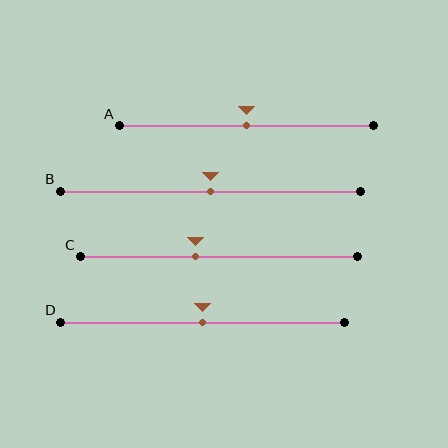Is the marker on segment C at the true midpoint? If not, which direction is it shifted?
No, the marker on segment C is shifted to the left by about 8% of the segment length.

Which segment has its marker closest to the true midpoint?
Segment A has its marker closest to the true midpoint.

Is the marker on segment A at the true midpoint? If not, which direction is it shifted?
Yes, the marker on segment A is at the true midpoint.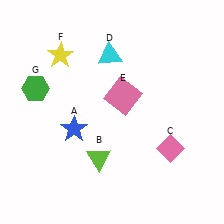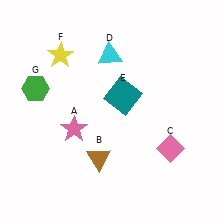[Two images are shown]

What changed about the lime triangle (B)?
In Image 1, B is lime. In Image 2, it changed to brown.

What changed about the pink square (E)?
In Image 1, E is pink. In Image 2, it changed to teal.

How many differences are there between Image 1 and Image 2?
There are 3 differences between the two images.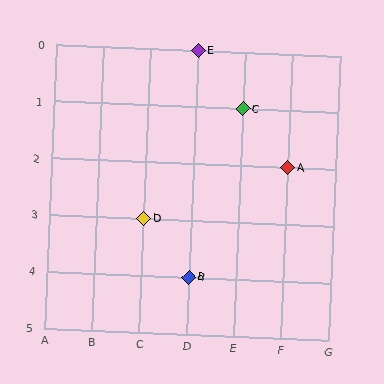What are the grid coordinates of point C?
Point C is at grid coordinates (E, 1).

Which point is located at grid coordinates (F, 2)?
Point A is at (F, 2).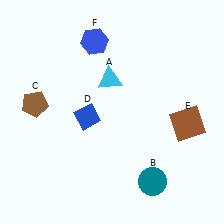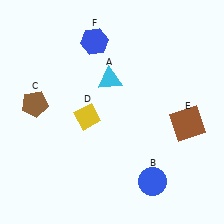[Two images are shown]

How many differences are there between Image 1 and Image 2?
There are 2 differences between the two images.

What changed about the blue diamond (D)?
In Image 1, D is blue. In Image 2, it changed to yellow.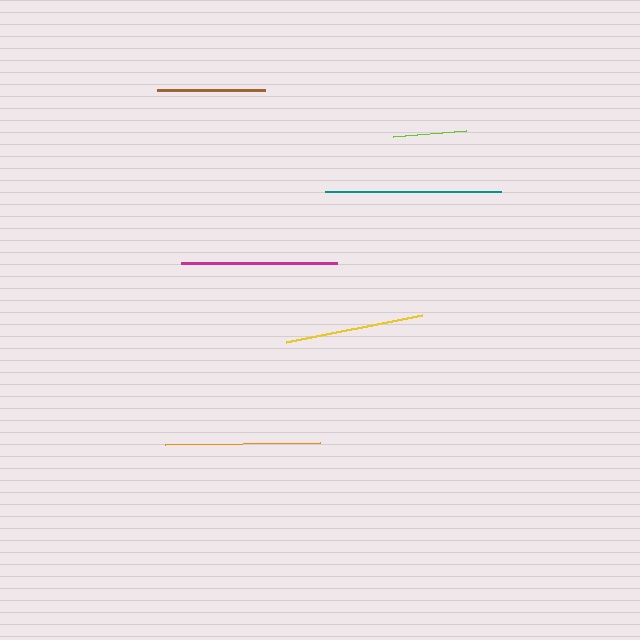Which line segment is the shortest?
The lime line is the shortest at approximately 73 pixels.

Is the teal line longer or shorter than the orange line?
The teal line is longer than the orange line.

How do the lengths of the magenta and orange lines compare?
The magenta and orange lines are approximately the same length.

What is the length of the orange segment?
The orange segment is approximately 155 pixels long.